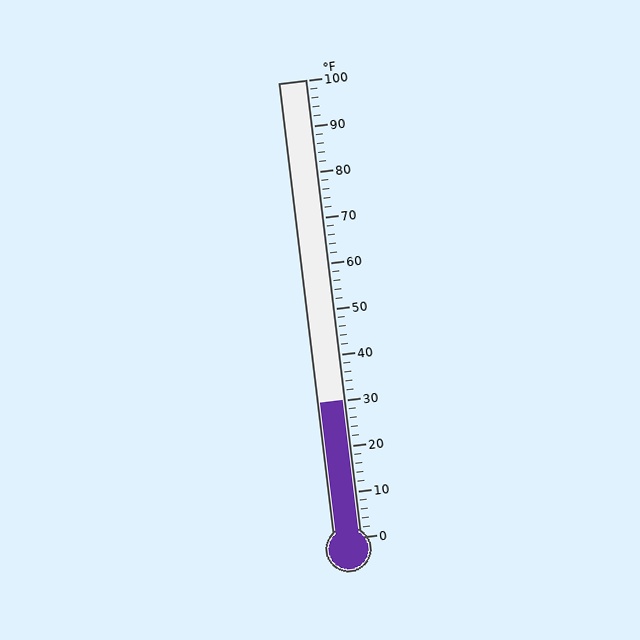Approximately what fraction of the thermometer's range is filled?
The thermometer is filled to approximately 30% of its range.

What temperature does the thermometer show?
The thermometer shows approximately 30°F.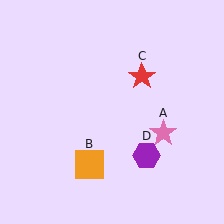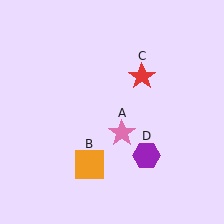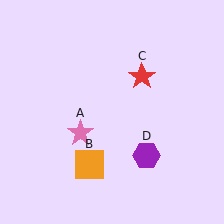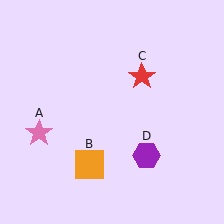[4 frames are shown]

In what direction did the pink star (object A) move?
The pink star (object A) moved left.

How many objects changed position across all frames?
1 object changed position: pink star (object A).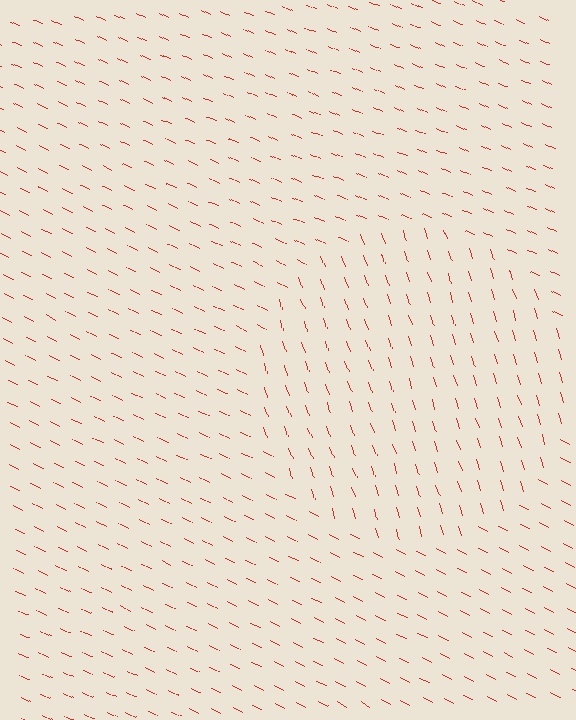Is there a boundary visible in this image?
Yes, there is a texture boundary formed by a change in line orientation.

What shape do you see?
I see a circle.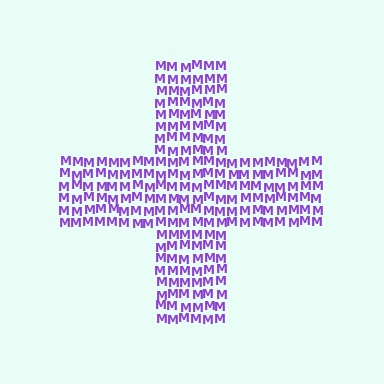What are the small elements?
The small elements are letter M's.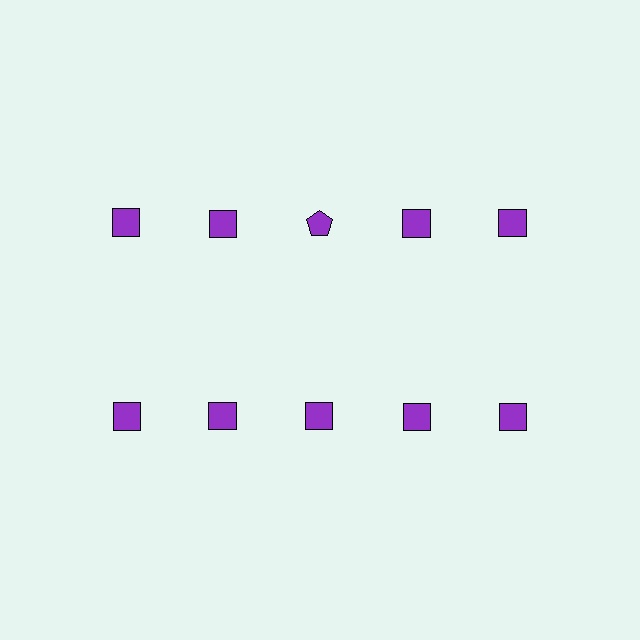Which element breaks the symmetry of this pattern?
The purple pentagon in the top row, center column breaks the symmetry. All other shapes are purple squares.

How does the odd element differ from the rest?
It has a different shape: pentagon instead of square.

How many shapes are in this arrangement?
There are 10 shapes arranged in a grid pattern.